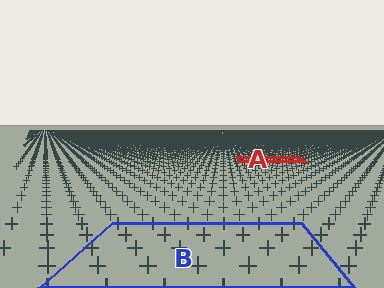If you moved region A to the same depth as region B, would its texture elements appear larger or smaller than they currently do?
They would appear larger. At a closer depth, the same texture elements are projected at a bigger on-screen size.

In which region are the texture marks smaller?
The texture marks are smaller in region A, because it is farther away.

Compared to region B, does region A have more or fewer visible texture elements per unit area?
Region A has more texture elements per unit area — they are packed more densely because it is farther away.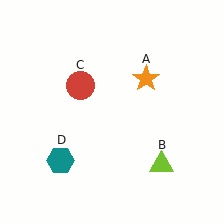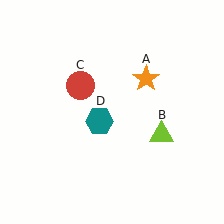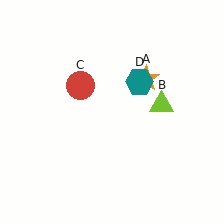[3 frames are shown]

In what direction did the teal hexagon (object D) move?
The teal hexagon (object D) moved up and to the right.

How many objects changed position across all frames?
2 objects changed position: lime triangle (object B), teal hexagon (object D).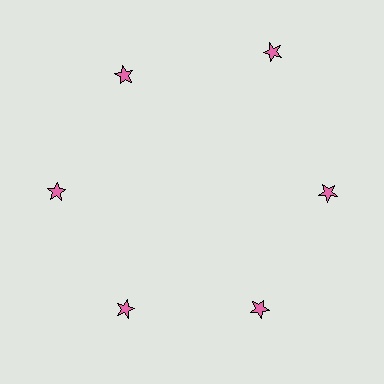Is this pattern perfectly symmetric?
No. The 6 pink stars are arranged in a ring, but one element near the 1 o'clock position is pushed outward from the center, breaking the 6-fold rotational symmetry.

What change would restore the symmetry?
The symmetry would be restored by moving it inward, back onto the ring so that all 6 stars sit at equal angles and equal distance from the center.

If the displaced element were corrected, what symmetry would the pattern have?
It would have 6-fold rotational symmetry — the pattern would map onto itself every 60 degrees.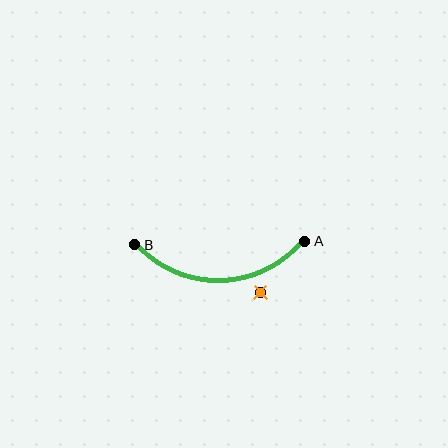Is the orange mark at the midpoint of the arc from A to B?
No — the orange mark does not lie on the arc at all. It sits slightly outside the curve.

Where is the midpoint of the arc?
The arc midpoint is the point on the curve farthest from the straight line joining A and B. It sits below that line.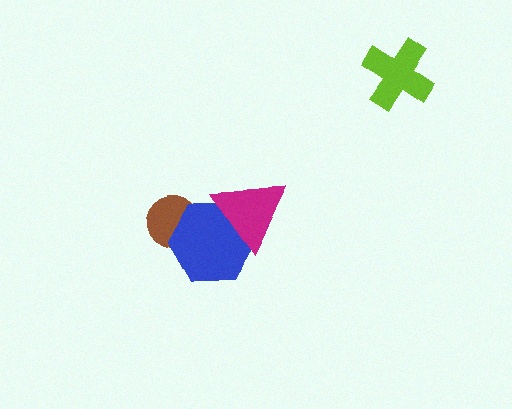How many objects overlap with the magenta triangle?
1 object overlaps with the magenta triangle.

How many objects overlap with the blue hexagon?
2 objects overlap with the blue hexagon.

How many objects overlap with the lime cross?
0 objects overlap with the lime cross.